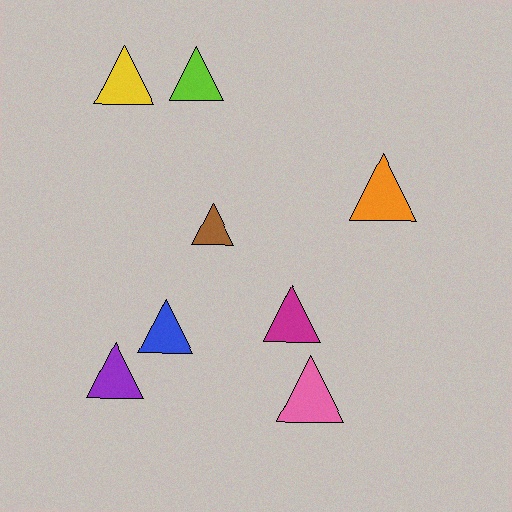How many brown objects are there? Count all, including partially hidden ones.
There is 1 brown object.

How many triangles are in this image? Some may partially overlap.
There are 8 triangles.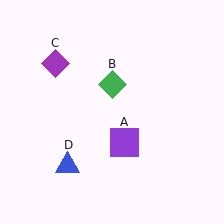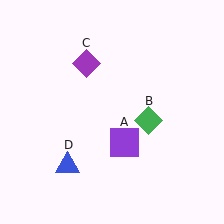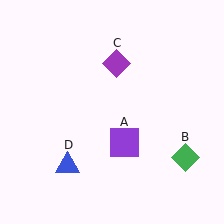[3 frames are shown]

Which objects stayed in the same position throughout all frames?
Purple square (object A) and blue triangle (object D) remained stationary.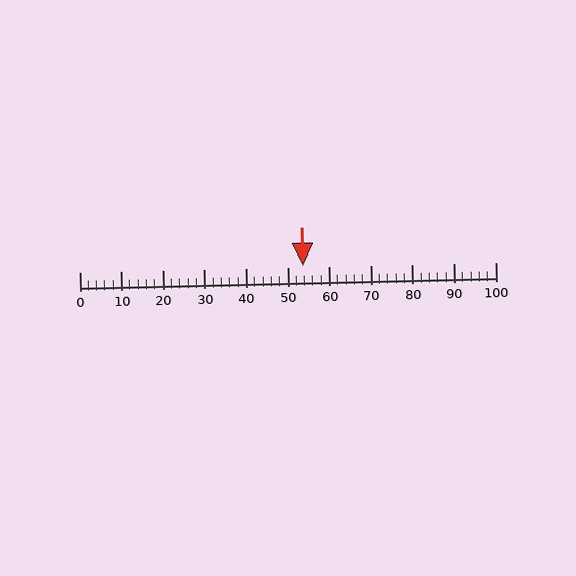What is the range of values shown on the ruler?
The ruler shows values from 0 to 100.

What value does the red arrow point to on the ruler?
The red arrow points to approximately 54.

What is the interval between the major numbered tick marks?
The major tick marks are spaced 10 units apart.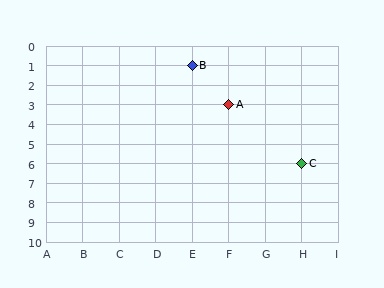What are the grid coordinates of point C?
Point C is at grid coordinates (H, 6).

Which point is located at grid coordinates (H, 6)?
Point C is at (H, 6).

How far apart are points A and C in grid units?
Points A and C are 2 columns and 3 rows apart (about 3.6 grid units diagonally).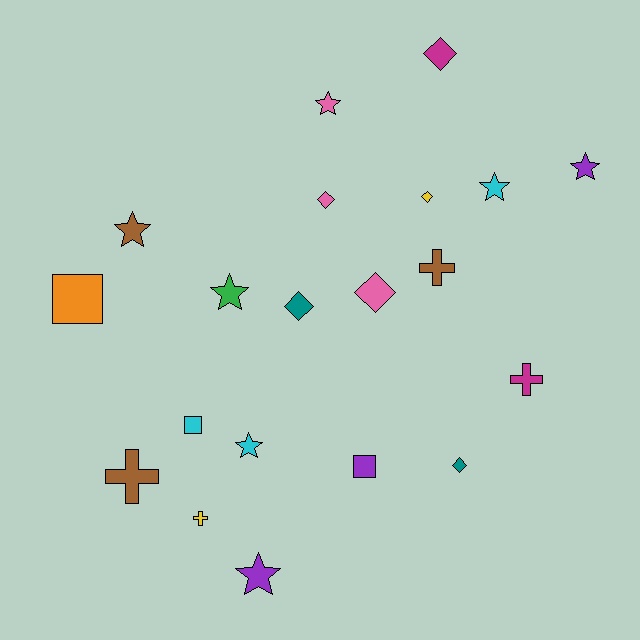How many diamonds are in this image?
There are 6 diamonds.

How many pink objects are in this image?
There are 3 pink objects.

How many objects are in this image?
There are 20 objects.